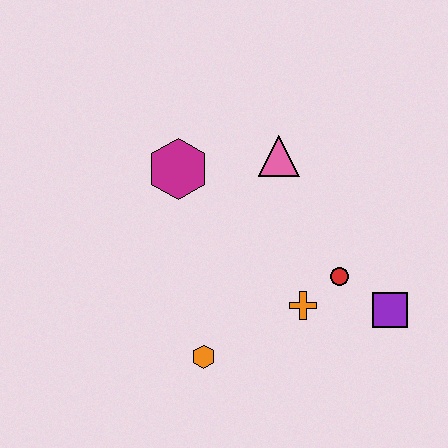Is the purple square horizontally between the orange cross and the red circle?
No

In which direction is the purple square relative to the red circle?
The purple square is to the right of the red circle.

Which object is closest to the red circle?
The orange cross is closest to the red circle.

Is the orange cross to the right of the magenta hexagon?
Yes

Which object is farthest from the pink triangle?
The orange hexagon is farthest from the pink triangle.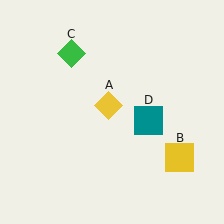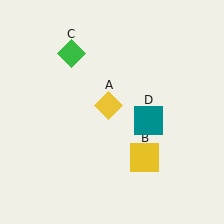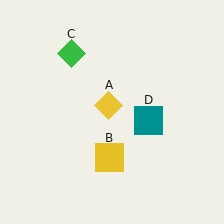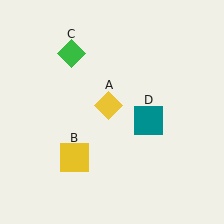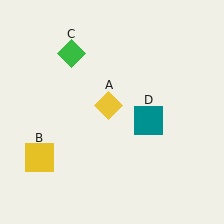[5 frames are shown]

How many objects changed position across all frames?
1 object changed position: yellow square (object B).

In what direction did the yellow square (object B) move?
The yellow square (object B) moved left.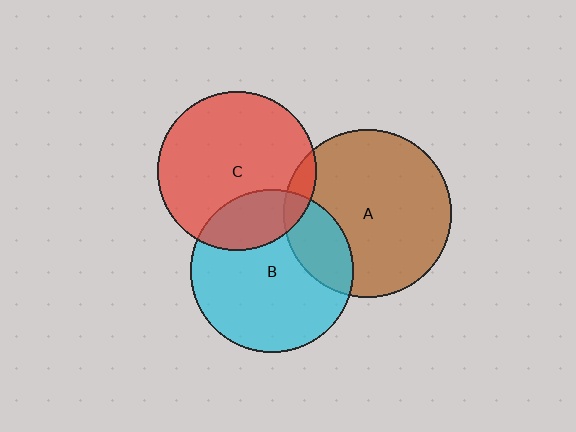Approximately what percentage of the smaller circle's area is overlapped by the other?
Approximately 20%.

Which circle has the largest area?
Circle A (brown).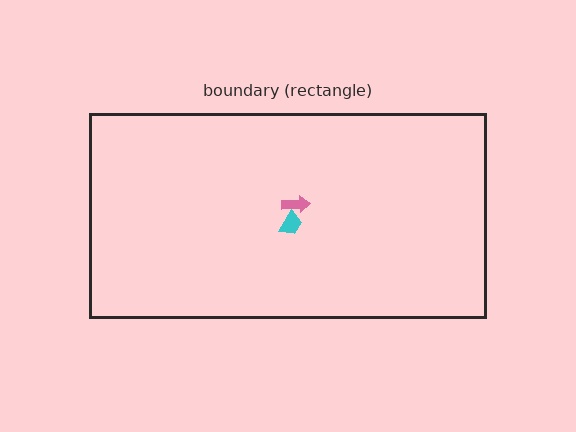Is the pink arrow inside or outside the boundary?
Inside.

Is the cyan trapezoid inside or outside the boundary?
Inside.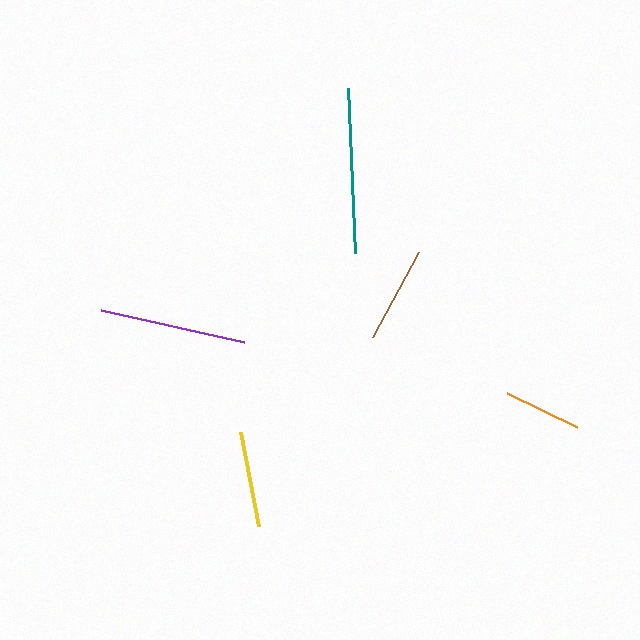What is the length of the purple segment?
The purple segment is approximately 146 pixels long.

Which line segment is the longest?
The teal line is the longest at approximately 165 pixels.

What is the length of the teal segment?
The teal segment is approximately 165 pixels long.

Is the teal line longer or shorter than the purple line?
The teal line is longer than the purple line.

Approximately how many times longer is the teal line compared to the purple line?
The teal line is approximately 1.1 times the length of the purple line.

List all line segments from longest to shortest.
From longest to shortest: teal, purple, brown, yellow, orange.